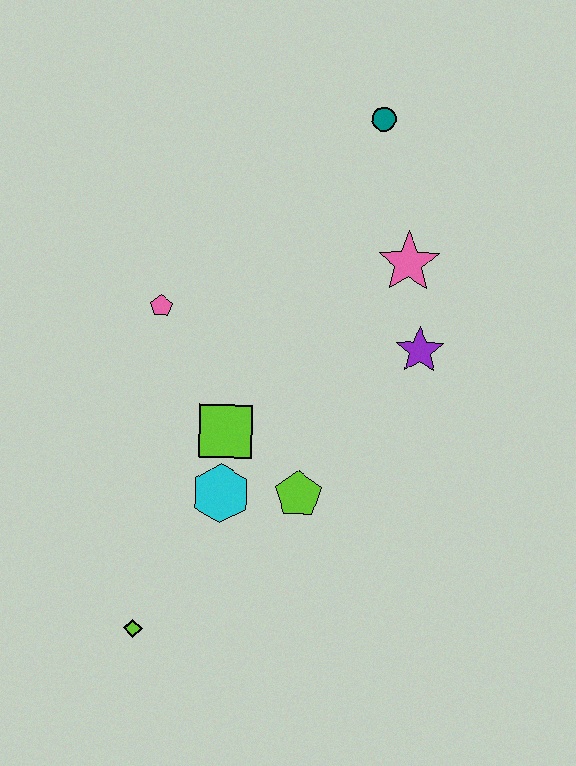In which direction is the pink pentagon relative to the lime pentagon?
The pink pentagon is above the lime pentagon.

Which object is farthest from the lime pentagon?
The teal circle is farthest from the lime pentagon.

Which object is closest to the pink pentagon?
The lime square is closest to the pink pentagon.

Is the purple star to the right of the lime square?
Yes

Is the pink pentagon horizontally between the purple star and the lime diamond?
Yes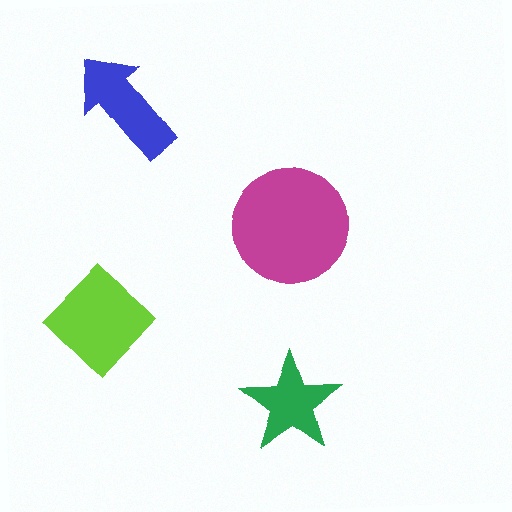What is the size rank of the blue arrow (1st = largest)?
3rd.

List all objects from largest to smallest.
The magenta circle, the lime diamond, the blue arrow, the green star.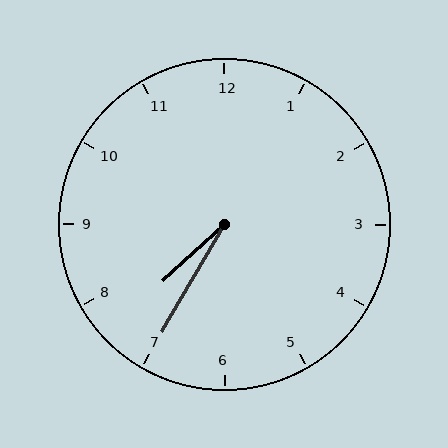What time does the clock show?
7:35.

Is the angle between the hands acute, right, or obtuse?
It is acute.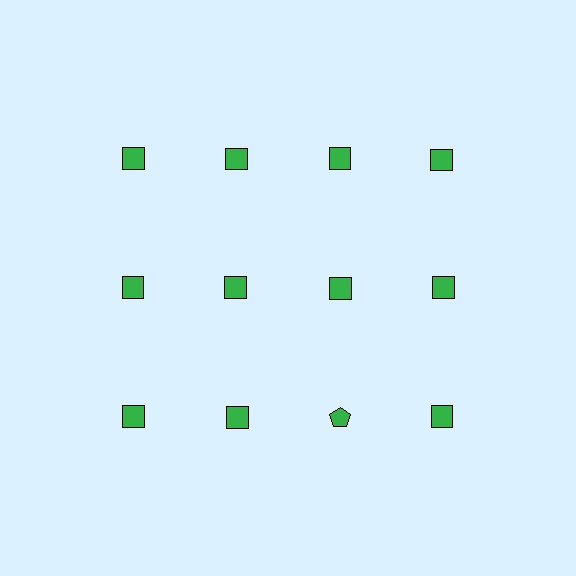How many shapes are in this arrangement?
There are 12 shapes arranged in a grid pattern.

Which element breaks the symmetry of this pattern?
The green pentagon in the third row, center column breaks the symmetry. All other shapes are green squares.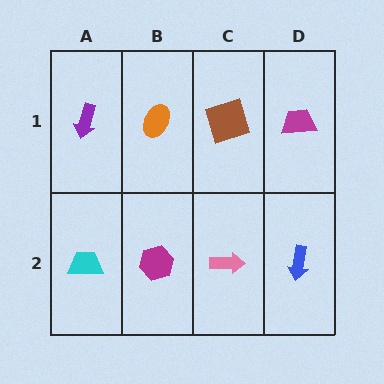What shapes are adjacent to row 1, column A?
A cyan trapezoid (row 2, column A), an orange ellipse (row 1, column B).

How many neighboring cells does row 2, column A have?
2.